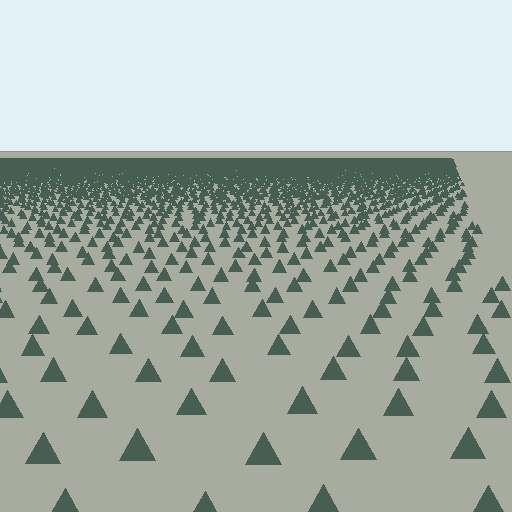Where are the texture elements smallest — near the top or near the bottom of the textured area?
Near the top.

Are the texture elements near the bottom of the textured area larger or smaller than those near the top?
Larger. Near the bottom, elements are closer to the viewer and appear at a bigger on-screen size.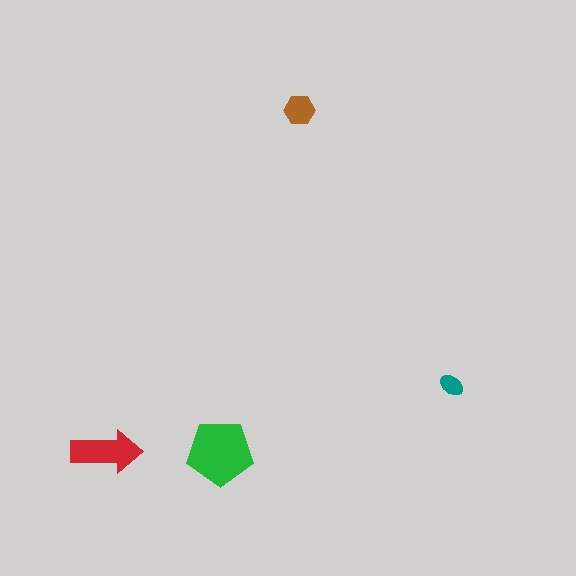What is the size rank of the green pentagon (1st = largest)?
1st.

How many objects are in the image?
There are 4 objects in the image.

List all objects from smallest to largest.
The teal ellipse, the brown hexagon, the red arrow, the green pentagon.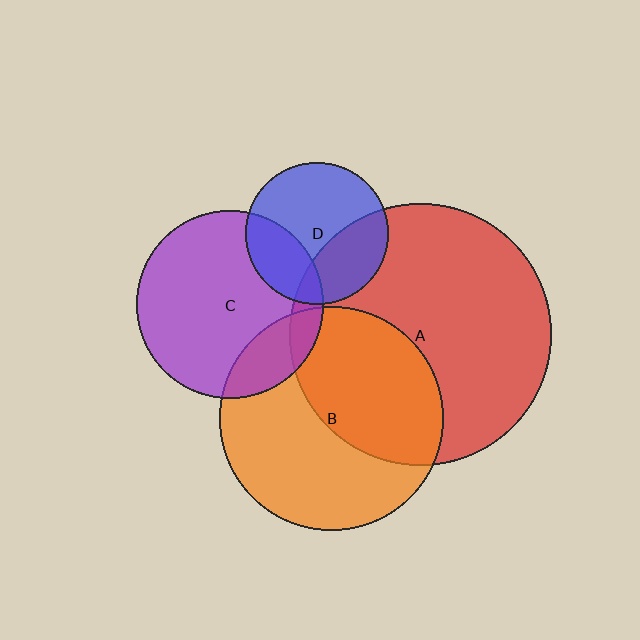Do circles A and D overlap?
Yes.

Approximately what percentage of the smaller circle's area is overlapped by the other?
Approximately 35%.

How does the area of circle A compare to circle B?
Approximately 1.4 times.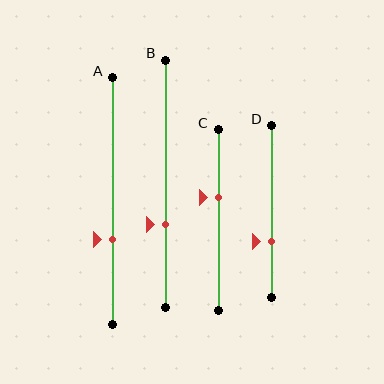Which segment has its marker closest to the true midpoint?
Segment C has its marker closest to the true midpoint.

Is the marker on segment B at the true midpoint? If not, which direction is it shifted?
No, the marker on segment B is shifted downward by about 17% of the segment length.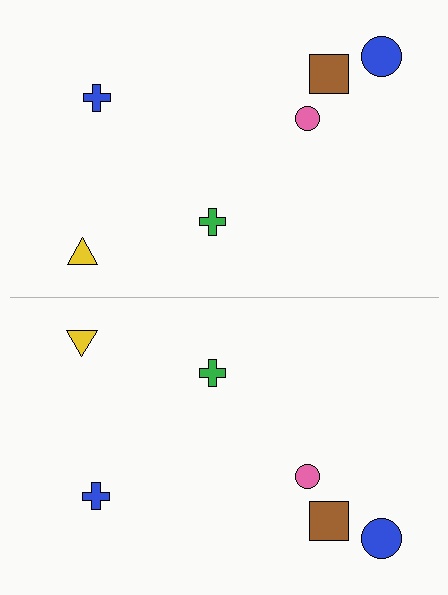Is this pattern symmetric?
Yes, this pattern has bilateral (reflection) symmetry.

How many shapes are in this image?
There are 12 shapes in this image.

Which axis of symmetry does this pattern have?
The pattern has a horizontal axis of symmetry running through the center of the image.